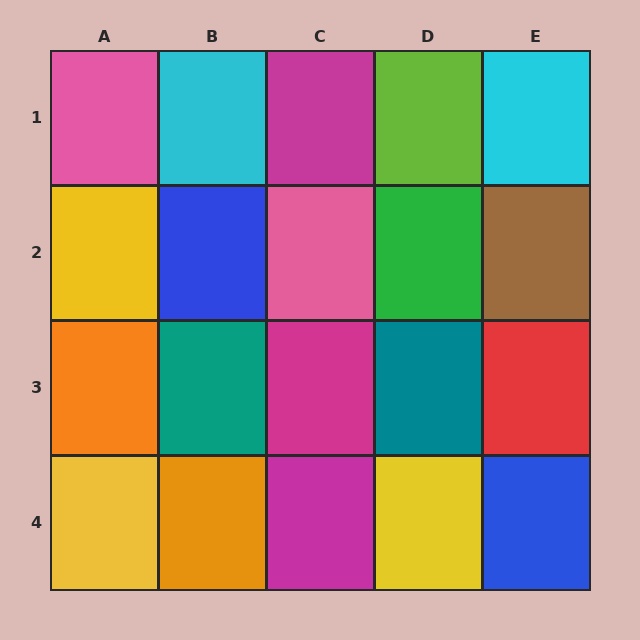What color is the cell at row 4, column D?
Yellow.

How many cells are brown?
1 cell is brown.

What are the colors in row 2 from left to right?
Yellow, blue, pink, green, brown.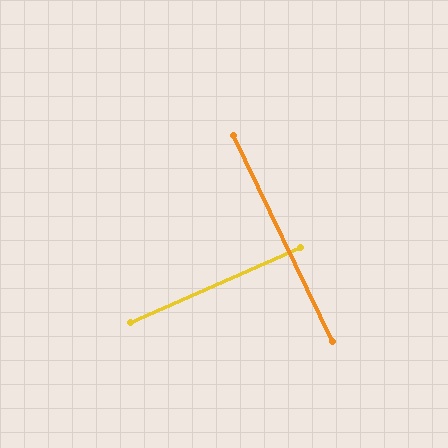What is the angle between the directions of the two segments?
Approximately 88 degrees.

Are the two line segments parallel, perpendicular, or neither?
Perpendicular — they meet at approximately 88°.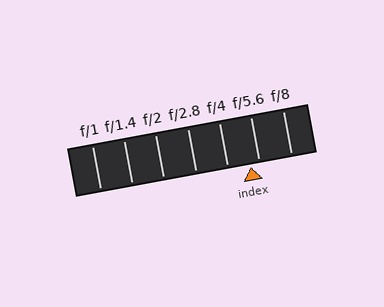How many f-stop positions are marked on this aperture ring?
There are 7 f-stop positions marked.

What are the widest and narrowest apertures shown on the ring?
The widest aperture shown is f/1 and the narrowest is f/8.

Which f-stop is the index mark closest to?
The index mark is closest to f/5.6.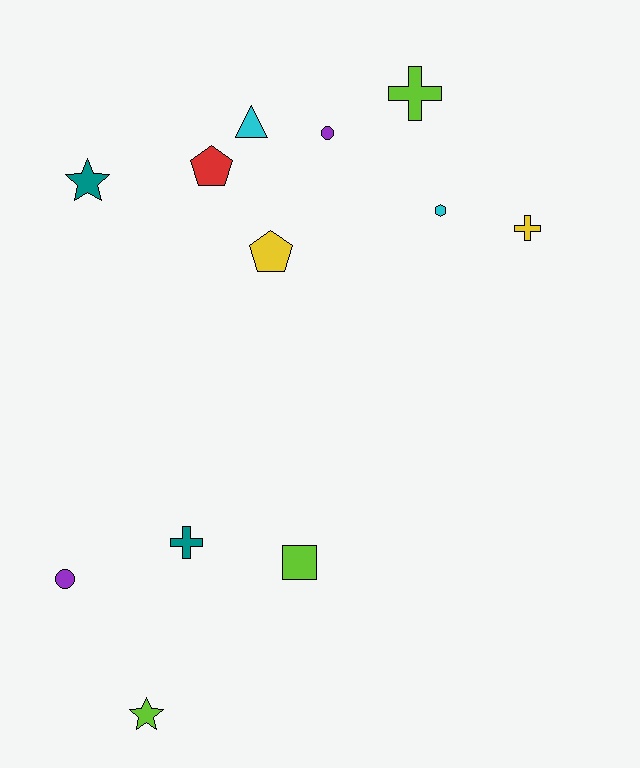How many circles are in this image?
There are 2 circles.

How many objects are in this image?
There are 12 objects.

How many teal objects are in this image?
There are 2 teal objects.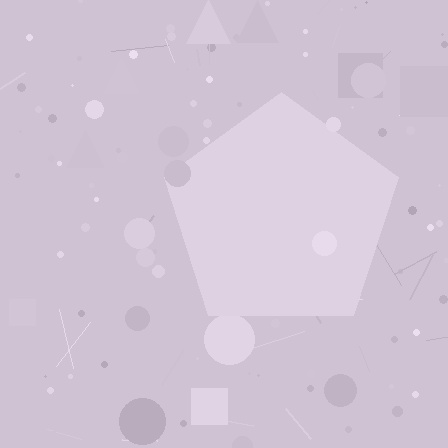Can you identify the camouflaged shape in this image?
The camouflaged shape is a pentagon.